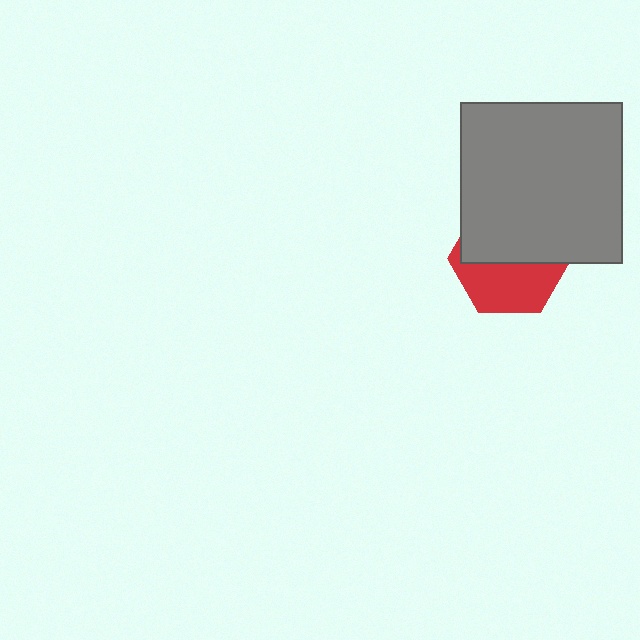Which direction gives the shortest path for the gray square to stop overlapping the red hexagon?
Moving up gives the shortest separation.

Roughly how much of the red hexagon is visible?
About half of it is visible (roughly 47%).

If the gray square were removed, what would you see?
You would see the complete red hexagon.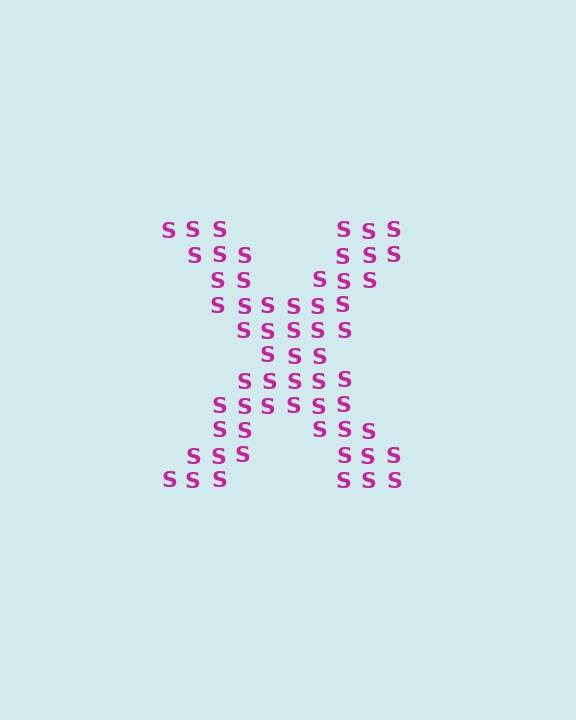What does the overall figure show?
The overall figure shows the letter X.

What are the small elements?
The small elements are letter S's.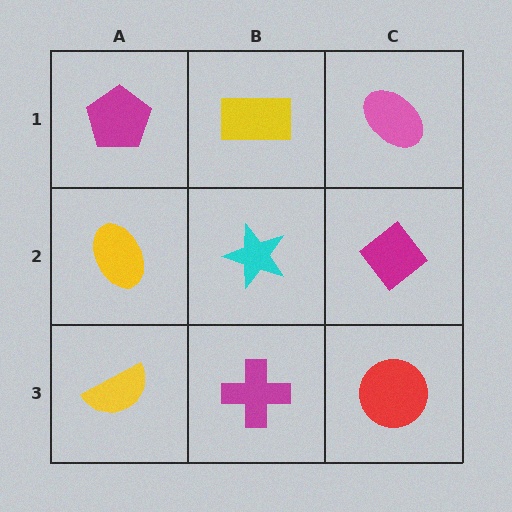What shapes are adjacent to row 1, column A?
A yellow ellipse (row 2, column A), a yellow rectangle (row 1, column B).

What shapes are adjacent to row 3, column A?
A yellow ellipse (row 2, column A), a magenta cross (row 3, column B).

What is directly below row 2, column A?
A yellow semicircle.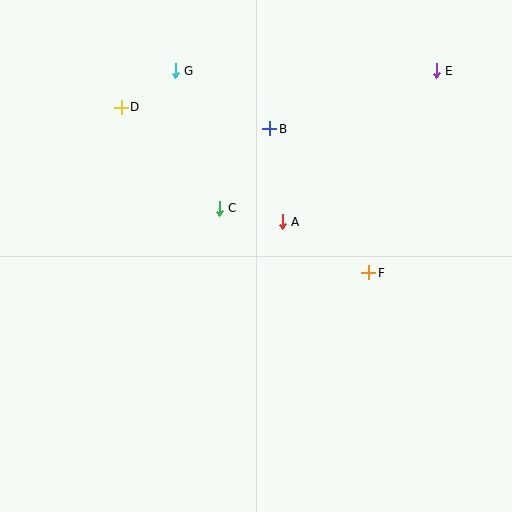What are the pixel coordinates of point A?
Point A is at (282, 222).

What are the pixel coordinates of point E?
Point E is at (436, 71).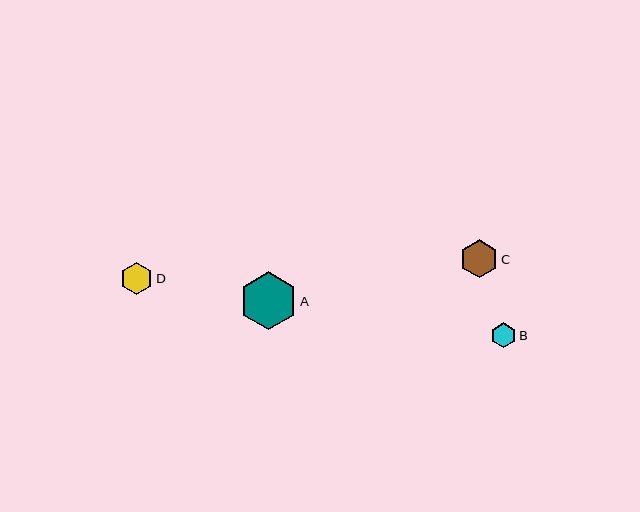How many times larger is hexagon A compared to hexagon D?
Hexagon A is approximately 1.8 times the size of hexagon D.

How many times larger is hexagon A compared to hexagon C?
Hexagon A is approximately 1.5 times the size of hexagon C.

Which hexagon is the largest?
Hexagon A is the largest with a size of approximately 58 pixels.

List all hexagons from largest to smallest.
From largest to smallest: A, C, D, B.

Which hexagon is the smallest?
Hexagon B is the smallest with a size of approximately 24 pixels.